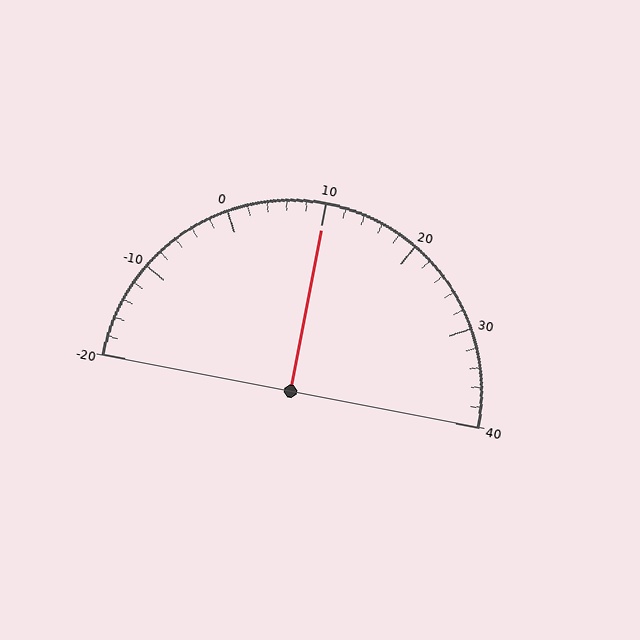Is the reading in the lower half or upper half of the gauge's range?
The reading is in the upper half of the range (-20 to 40).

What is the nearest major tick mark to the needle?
The nearest major tick mark is 10.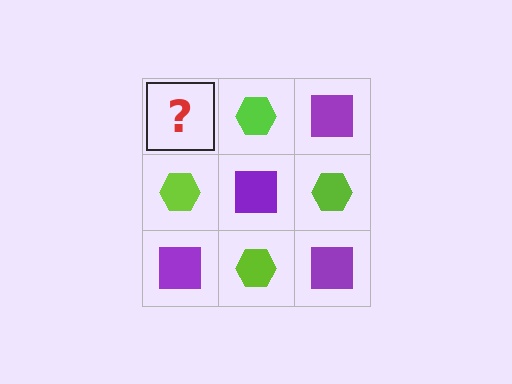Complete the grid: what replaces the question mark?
The question mark should be replaced with a purple square.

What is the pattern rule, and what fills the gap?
The rule is that it alternates purple square and lime hexagon in a checkerboard pattern. The gap should be filled with a purple square.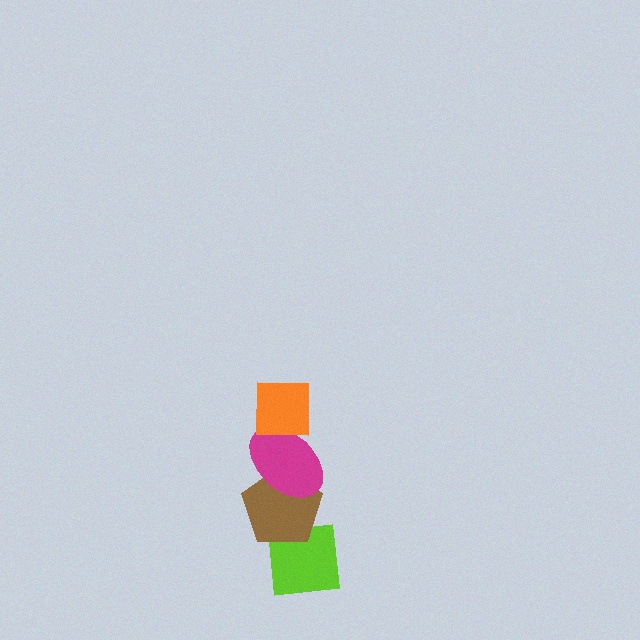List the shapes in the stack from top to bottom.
From top to bottom: the orange square, the magenta ellipse, the brown pentagon, the lime square.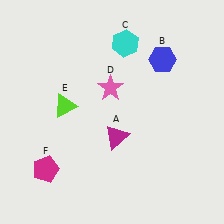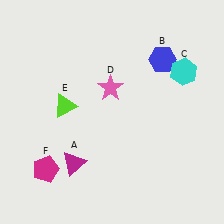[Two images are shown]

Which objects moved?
The objects that moved are: the magenta triangle (A), the cyan hexagon (C).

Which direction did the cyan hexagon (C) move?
The cyan hexagon (C) moved right.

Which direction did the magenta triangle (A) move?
The magenta triangle (A) moved left.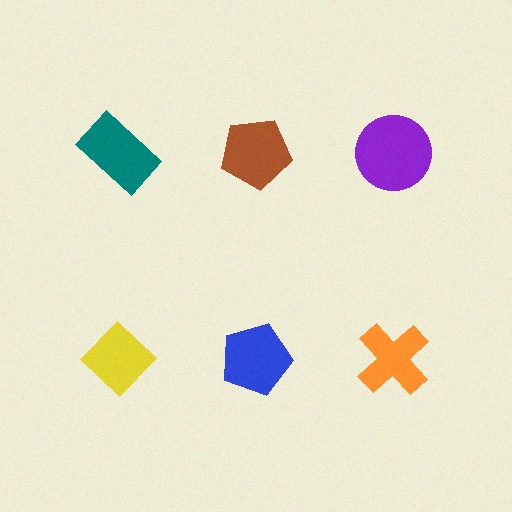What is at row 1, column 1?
A teal rectangle.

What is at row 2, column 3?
An orange cross.